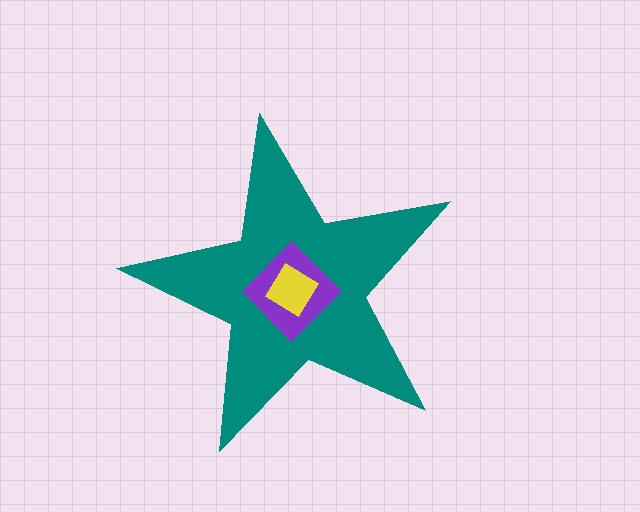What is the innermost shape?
The yellow diamond.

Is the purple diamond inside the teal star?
Yes.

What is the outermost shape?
The teal star.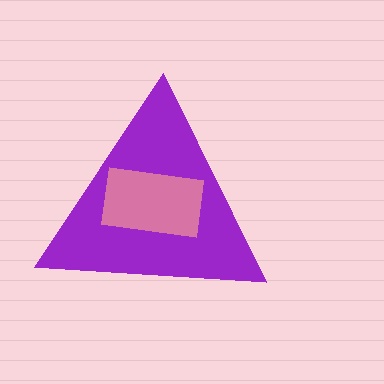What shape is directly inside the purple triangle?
The pink rectangle.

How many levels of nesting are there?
2.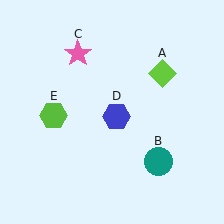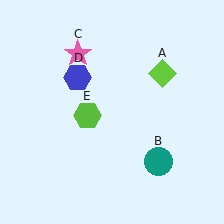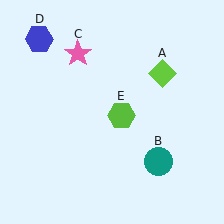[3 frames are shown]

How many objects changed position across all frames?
2 objects changed position: blue hexagon (object D), lime hexagon (object E).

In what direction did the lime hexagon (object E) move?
The lime hexagon (object E) moved right.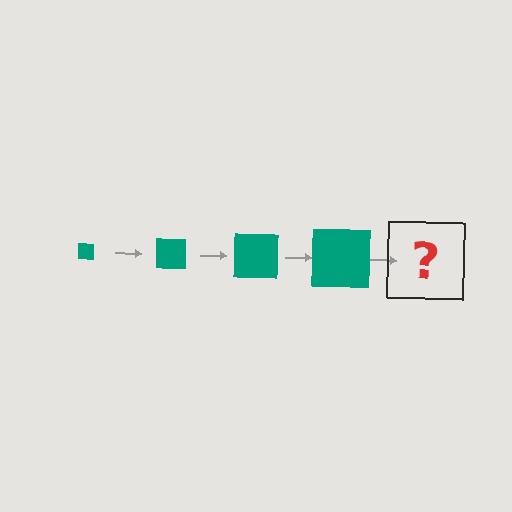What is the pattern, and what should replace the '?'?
The pattern is that the square gets progressively larger each step. The '?' should be a teal square, larger than the previous one.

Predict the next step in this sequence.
The next step is a teal square, larger than the previous one.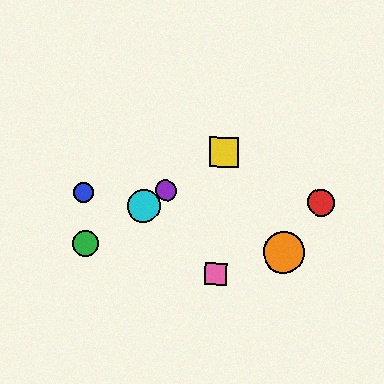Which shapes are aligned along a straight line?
The green circle, the yellow square, the purple circle, the cyan circle are aligned along a straight line.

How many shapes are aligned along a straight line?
4 shapes (the green circle, the yellow square, the purple circle, the cyan circle) are aligned along a straight line.